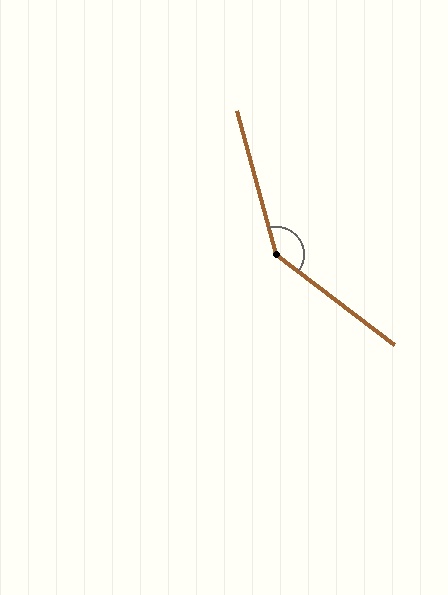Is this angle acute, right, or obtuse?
It is obtuse.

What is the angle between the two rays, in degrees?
Approximately 142 degrees.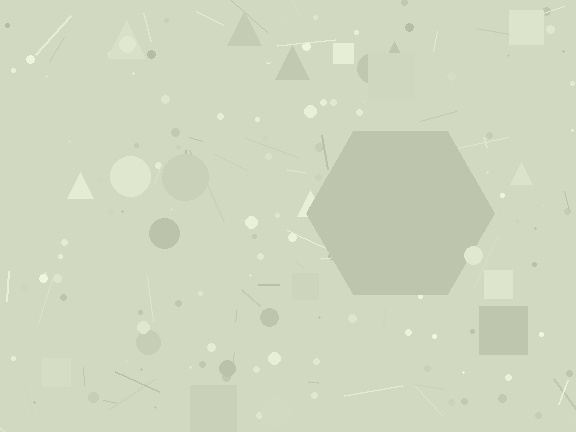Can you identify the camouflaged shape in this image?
The camouflaged shape is a hexagon.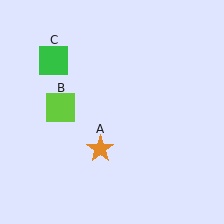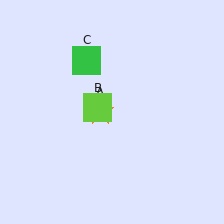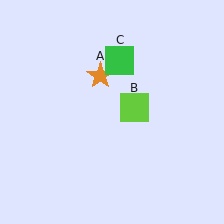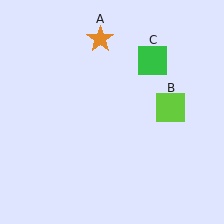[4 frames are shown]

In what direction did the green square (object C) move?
The green square (object C) moved right.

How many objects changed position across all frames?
3 objects changed position: orange star (object A), lime square (object B), green square (object C).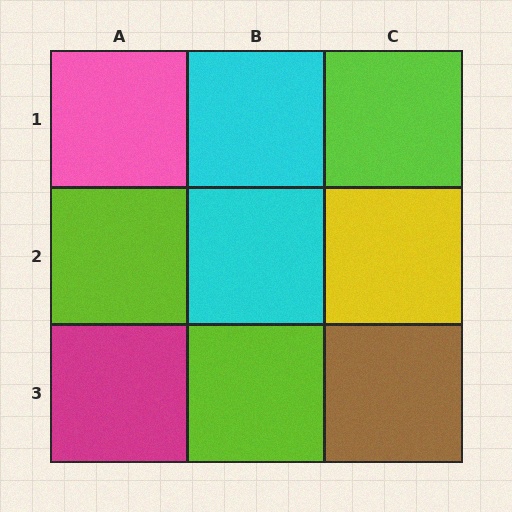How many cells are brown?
1 cell is brown.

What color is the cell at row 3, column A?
Magenta.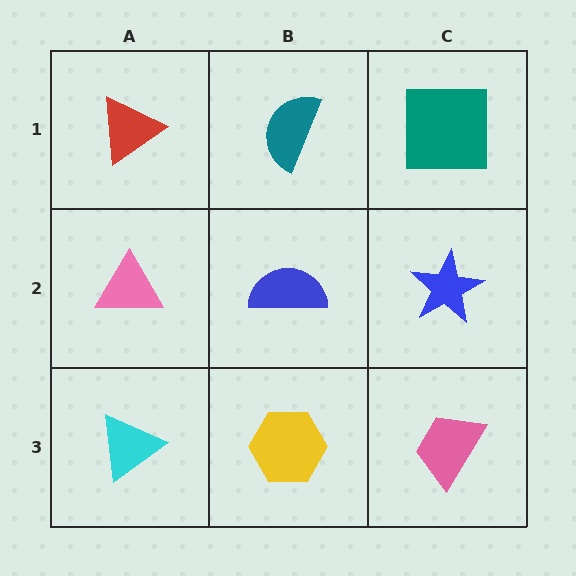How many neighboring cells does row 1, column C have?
2.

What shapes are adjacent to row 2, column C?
A teal square (row 1, column C), a pink trapezoid (row 3, column C), a blue semicircle (row 2, column B).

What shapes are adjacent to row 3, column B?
A blue semicircle (row 2, column B), a cyan triangle (row 3, column A), a pink trapezoid (row 3, column C).